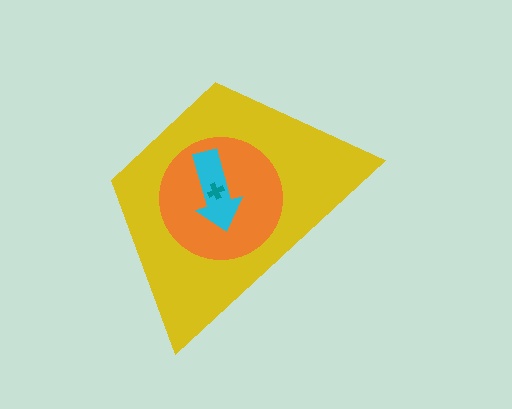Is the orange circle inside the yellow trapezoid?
Yes.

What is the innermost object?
The teal cross.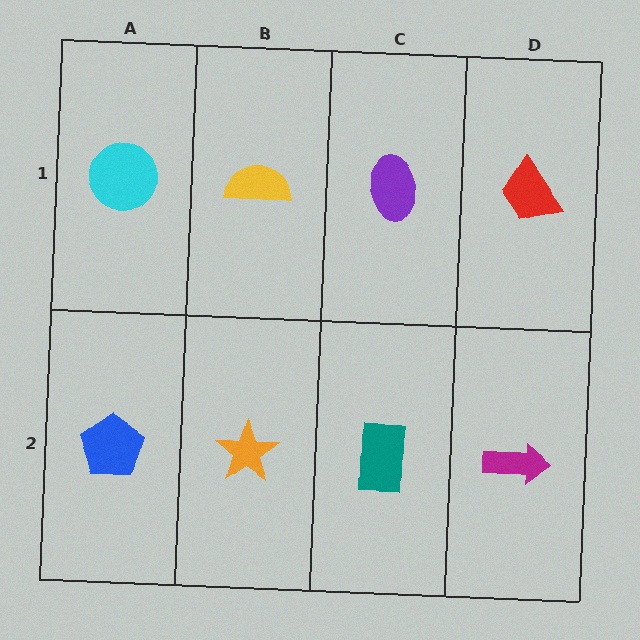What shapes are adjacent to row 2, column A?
A cyan circle (row 1, column A), an orange star (row 2, column B).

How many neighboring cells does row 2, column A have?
2.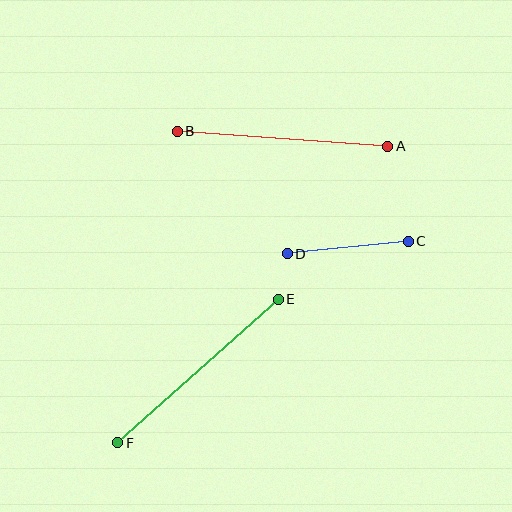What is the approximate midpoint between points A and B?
The midpoint is at approximately (282, 139) pixels.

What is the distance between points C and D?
The distance is approximately 122 pixels.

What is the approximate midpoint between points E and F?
The midpoint is at approximately (198, 371) pixels.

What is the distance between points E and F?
The distance is approximately 215 pixels.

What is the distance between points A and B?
The distance is approximately 211 pixels.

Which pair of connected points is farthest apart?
Points E and F are farthest apart.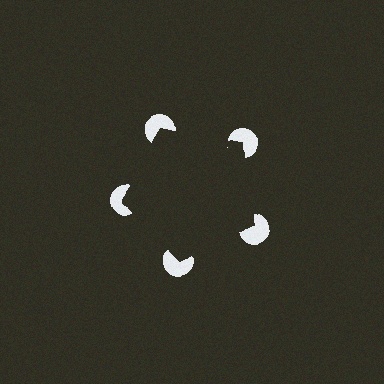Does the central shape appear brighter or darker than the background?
It typically appears slightly darker than the background, even though no actual brightness change is drawn.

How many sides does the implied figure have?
5 sides.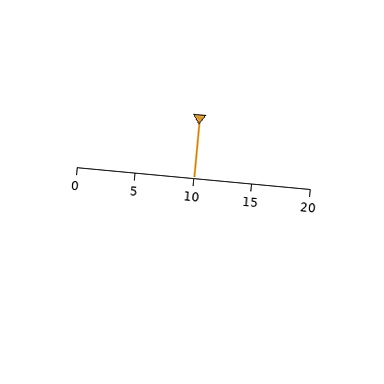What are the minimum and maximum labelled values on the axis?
The axis runs from 0 to 20.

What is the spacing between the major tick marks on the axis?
The major ticks are spaced 5 apart.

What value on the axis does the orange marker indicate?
The marker indicates approximately 10.